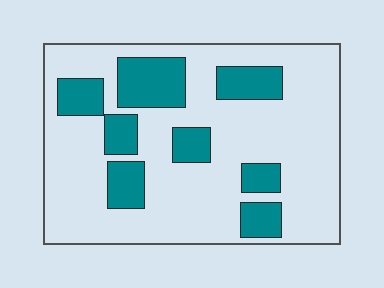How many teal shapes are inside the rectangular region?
8.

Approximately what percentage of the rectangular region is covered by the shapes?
Approximately 25%.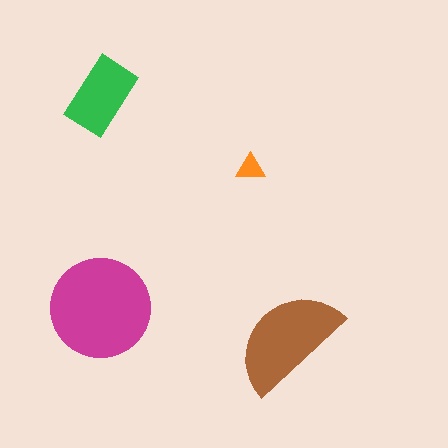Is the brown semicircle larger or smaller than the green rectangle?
Larger.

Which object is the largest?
The magenta circle.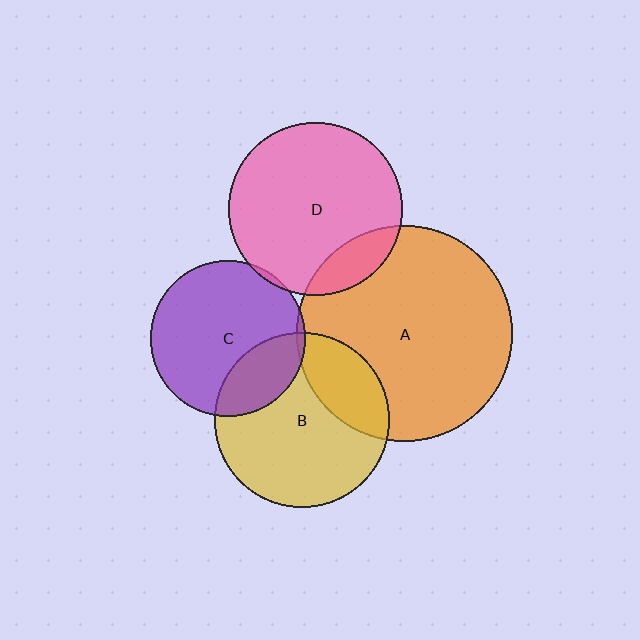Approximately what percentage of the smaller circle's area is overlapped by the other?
Approximately 5%.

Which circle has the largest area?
Circle A (orange).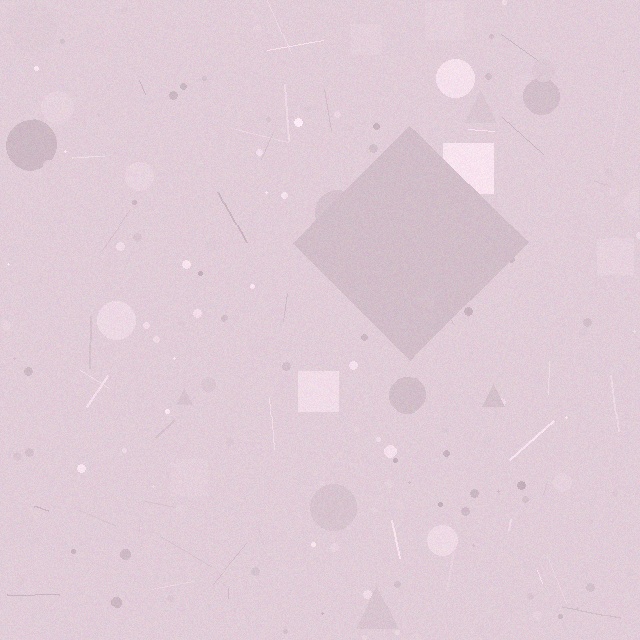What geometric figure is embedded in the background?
A diamond is embedded in the background.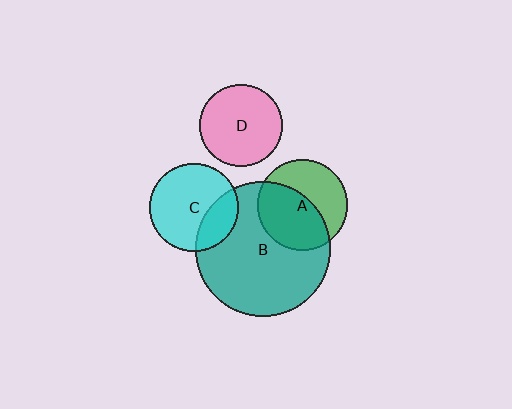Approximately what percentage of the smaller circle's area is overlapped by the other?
Approximately 55%.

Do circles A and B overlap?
Yes.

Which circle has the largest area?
Circle B (teal).